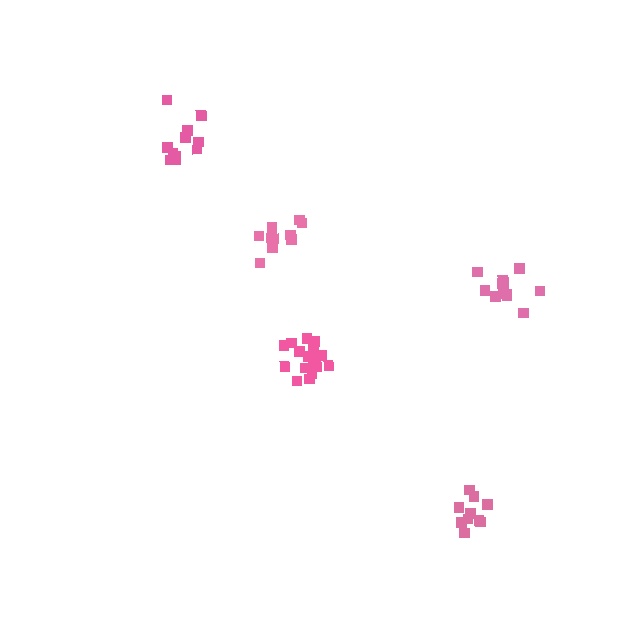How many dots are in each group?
Group 1: 10 dots, Group 2: 11 dots, Group 3: 16 dots, Group 4: 10 dots, Group 5: 12 dots (59 total).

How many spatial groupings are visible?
There are 5 spatial groupings.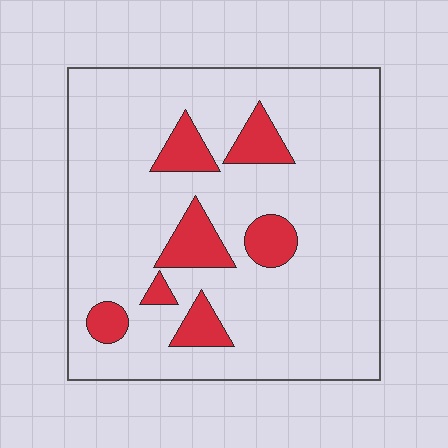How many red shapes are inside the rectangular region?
7.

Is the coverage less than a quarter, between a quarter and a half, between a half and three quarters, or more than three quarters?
Less than a quarter.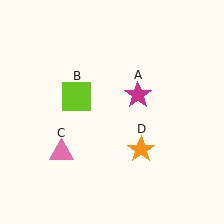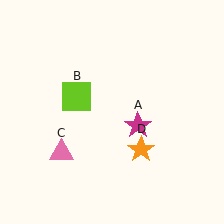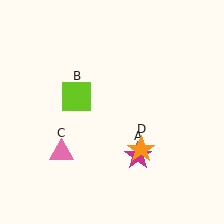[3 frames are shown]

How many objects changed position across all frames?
1 object changed position: magenta star (object A).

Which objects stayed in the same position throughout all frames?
Lime square (object B) and pink triangle (object C) and orange star (object D) remained stationary.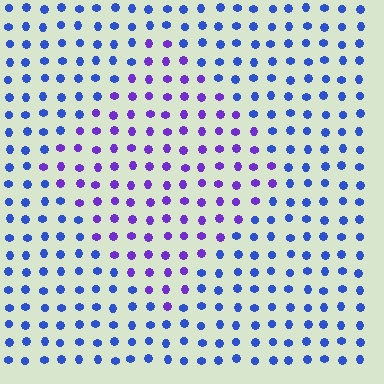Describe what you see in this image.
The image is filled with small blue elements in a uniform arrangement. A diamond-shaped region is visible where the elements are tinted to a slightly different hue, forming a subtle color boundary.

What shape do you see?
I see a diamond.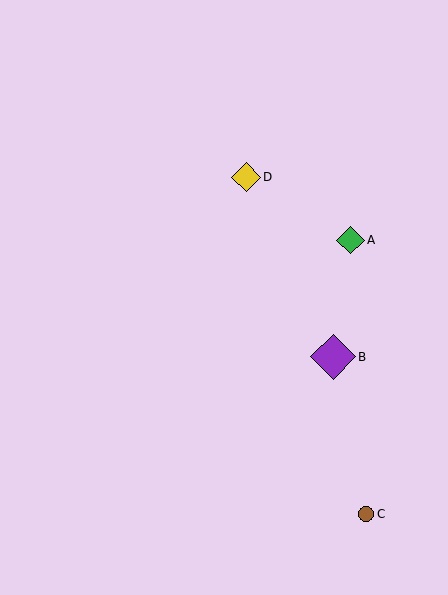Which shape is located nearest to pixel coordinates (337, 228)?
The green diamond (labeled A) at (350, 240) is nearest to that location.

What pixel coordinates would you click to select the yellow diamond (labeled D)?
Click at (246, 177) to select the yellow diamond D.